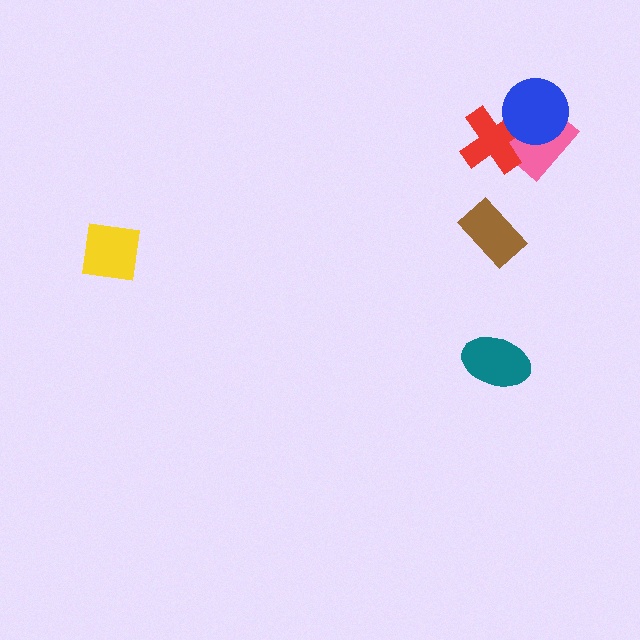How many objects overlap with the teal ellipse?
0 objects overlap with the teal ellipse.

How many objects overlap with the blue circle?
2 objects overlap with the blue circle.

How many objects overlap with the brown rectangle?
0 objects overlap with the brown rectangle.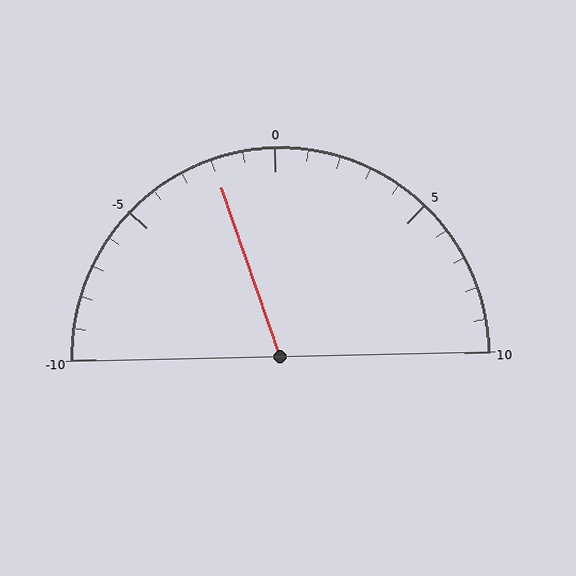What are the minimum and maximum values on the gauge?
The gauge ranges from -10 to 10.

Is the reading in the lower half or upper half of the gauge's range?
The reading is in the lower half of the range (-10 to 10).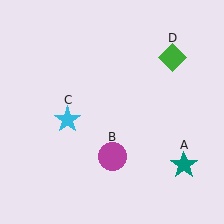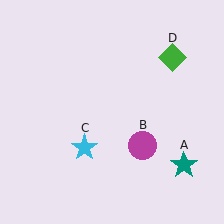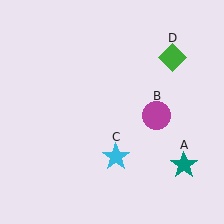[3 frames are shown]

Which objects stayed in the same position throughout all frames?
Teal star (object A) and green diamond (object D) remained stationary.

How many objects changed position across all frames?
2 objects changed position: magenta circle (object B), cyan star (object C).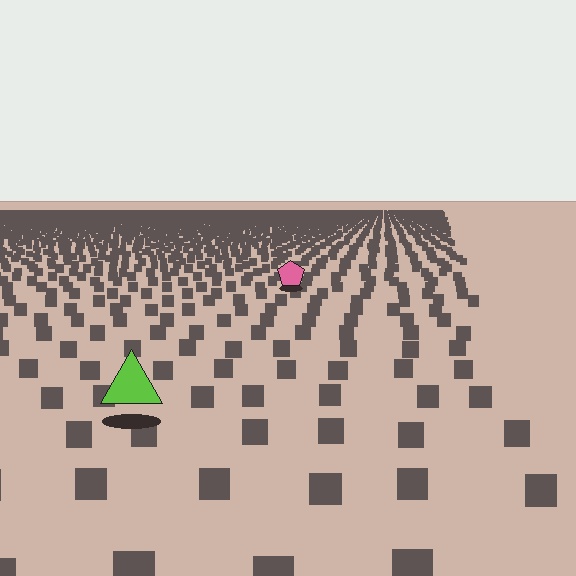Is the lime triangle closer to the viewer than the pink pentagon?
Yes. The lime triangle is closer — you can tell from the texture gradient: the ground texture is coarser near it.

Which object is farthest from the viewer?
The pink pentagon is farthest from the viewer. It appears smaller and the ground texture around it is denser.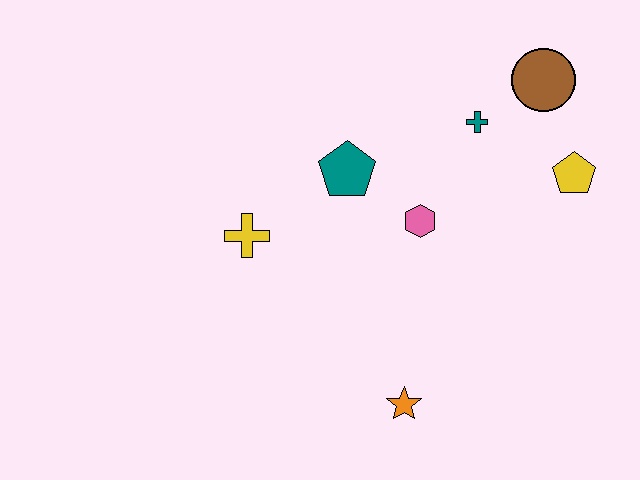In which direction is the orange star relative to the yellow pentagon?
The orange star is below the yellow pentagon.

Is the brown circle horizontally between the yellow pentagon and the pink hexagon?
Yes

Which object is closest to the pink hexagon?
The teal pentagon is closest to the pink hexagon.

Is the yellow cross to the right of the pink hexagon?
No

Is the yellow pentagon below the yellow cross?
No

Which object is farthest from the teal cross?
The orange star is farthest from the teal cross.